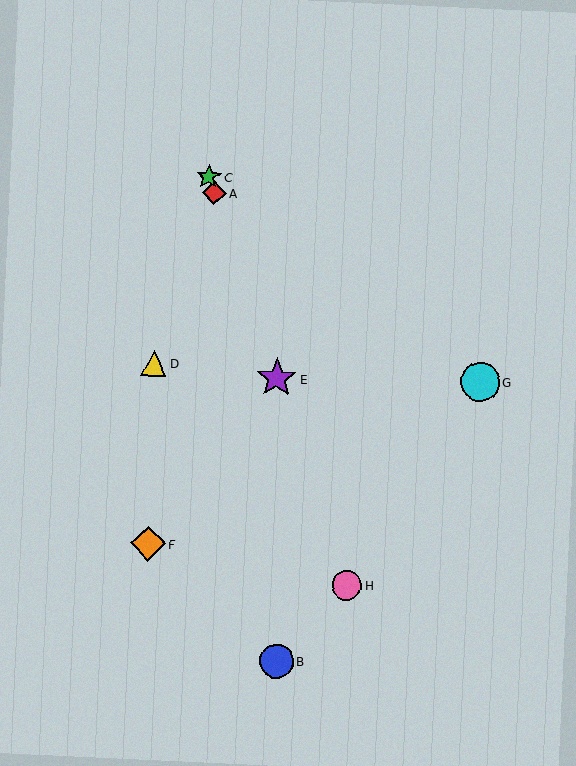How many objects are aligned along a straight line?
4 objects (A, C, E, H) are aligned along a straight line.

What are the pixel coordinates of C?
Object C is at (209, 177).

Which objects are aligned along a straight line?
Objects A, C, E, H are aligned along a straight line.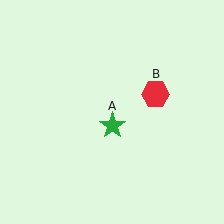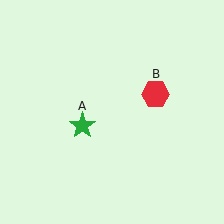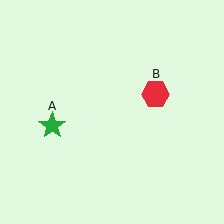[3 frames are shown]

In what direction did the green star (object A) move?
The green star (object A) moved left.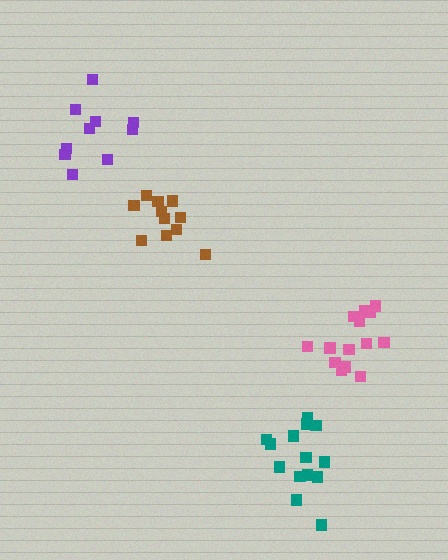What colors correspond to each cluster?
The clusters are colored: brown, pink, purple, teal.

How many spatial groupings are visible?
There are 4 spatial groupings.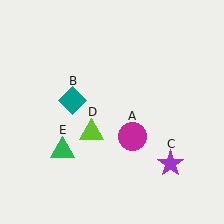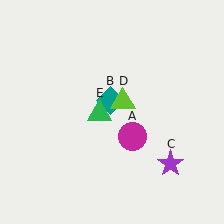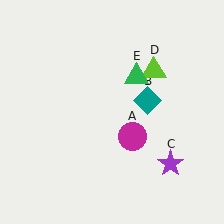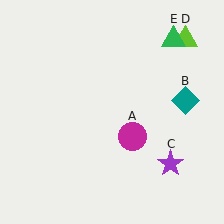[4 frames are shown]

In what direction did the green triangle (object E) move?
The green triangle (object E) moved up and to the right.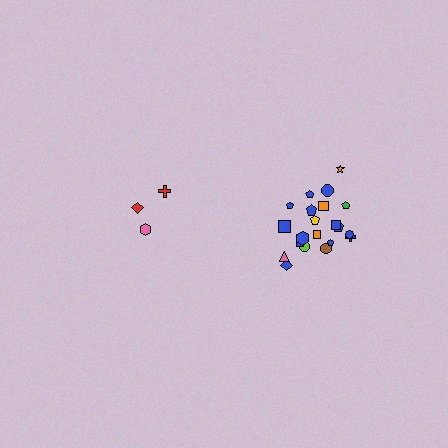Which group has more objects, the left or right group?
The right group.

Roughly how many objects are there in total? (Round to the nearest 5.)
Roughly 25 objects in total.